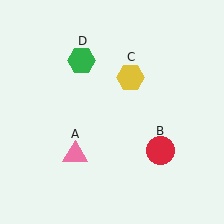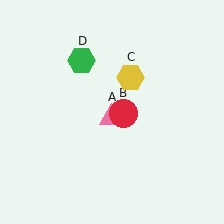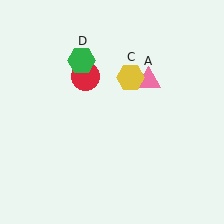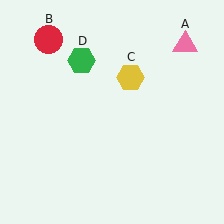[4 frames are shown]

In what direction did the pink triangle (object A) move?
The pink triangle (object A) moved up and to the right.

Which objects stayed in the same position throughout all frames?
Yellow hexagon (object C) and green hexagon (object D) remained stationary.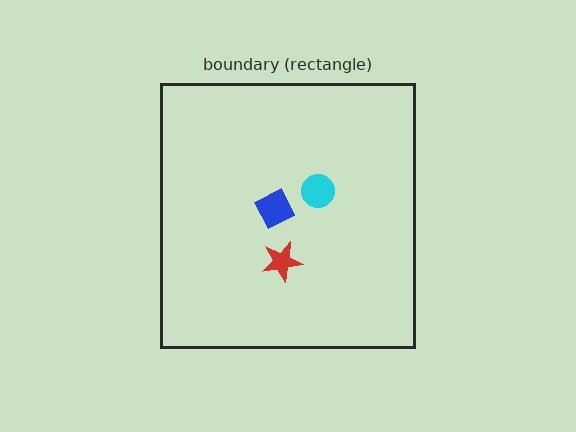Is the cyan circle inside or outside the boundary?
Inside.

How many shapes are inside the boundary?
3 inside, 0 outside.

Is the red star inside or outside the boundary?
Inside.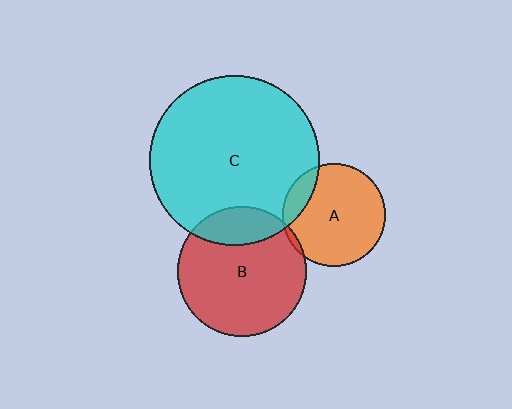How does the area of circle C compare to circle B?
Approximately 1.7 times.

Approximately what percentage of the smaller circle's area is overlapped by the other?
Approximately 20%.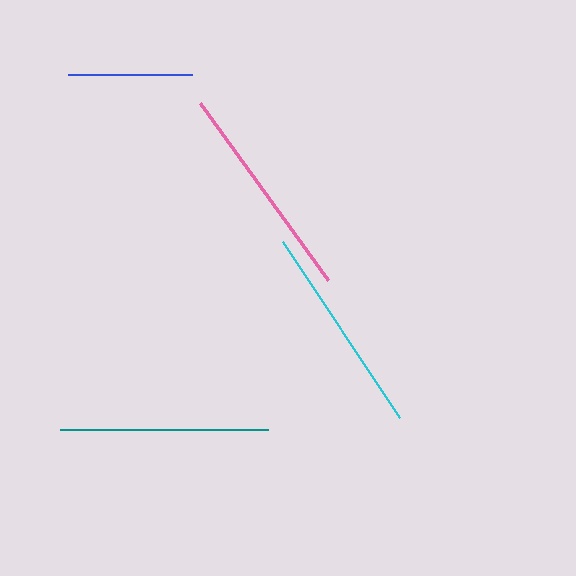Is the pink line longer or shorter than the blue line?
The pink line is longer than the blue line.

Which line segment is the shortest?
The blue line is the shortest at approximately 124 pixels.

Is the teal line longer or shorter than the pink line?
The pink line is longer than the teal line.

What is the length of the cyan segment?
The cyan segment is approximately 212 pixels long.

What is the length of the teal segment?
The teal segment is approximately 208 pixels long.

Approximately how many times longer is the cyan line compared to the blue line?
The cyan line is approximately 1.7 times the length of the blue line.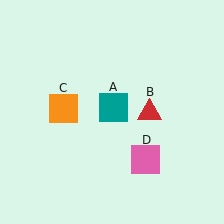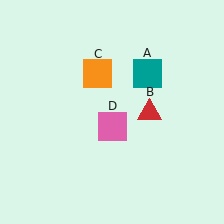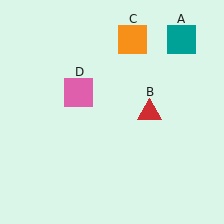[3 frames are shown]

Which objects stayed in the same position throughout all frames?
Red triangle (object B) remained stationary.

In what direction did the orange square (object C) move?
The orange square (object C) moved up and to the right.